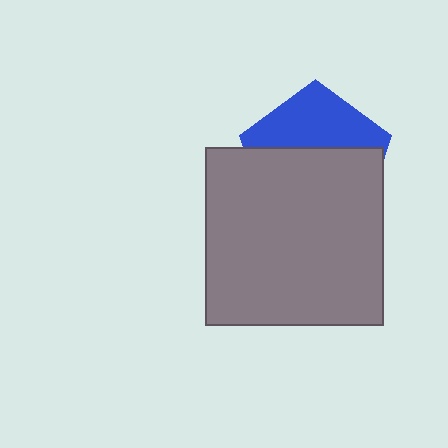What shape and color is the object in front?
The object in front is a gray square.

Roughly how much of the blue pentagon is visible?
A small part of it is visible (roughly 40%).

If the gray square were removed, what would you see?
You would see the complete blue pentagon.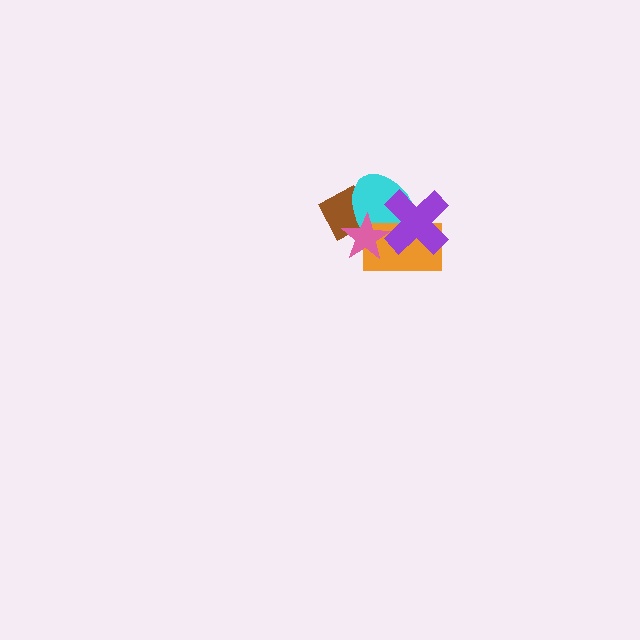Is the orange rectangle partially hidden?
Yes, it is partially covered by another shape.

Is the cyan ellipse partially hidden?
Yes, it is partially covered by another shape.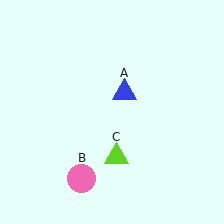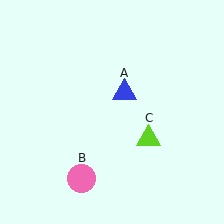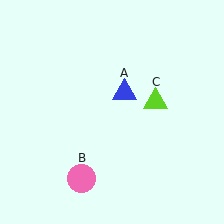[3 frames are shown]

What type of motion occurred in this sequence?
The lime triangle (object C) rotated counterclockwise around the center of the scene.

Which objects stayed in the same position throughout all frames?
Blue triangle (object A) and pink circle (object B) remained stationary.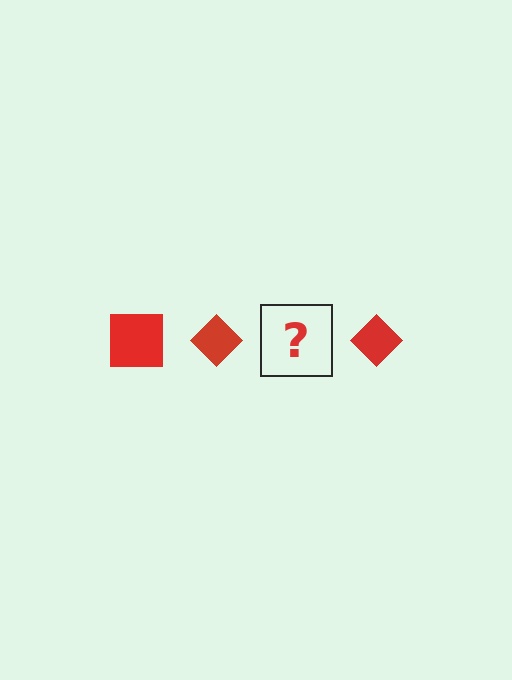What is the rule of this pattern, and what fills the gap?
The rule is that the pattern cycles through square, diamond shapes in red. The gap should be filled with a red square.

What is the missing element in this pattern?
The missing element is a red square.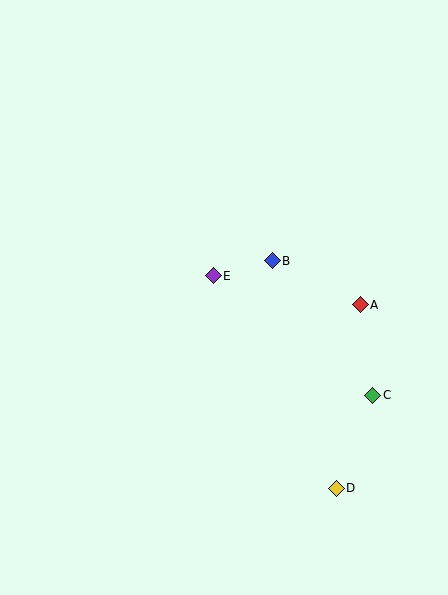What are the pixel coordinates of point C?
Point C is at (373, 395).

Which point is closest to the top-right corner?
Point B is closest to the top-right corner.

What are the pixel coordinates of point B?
Point B is at (272, 261).